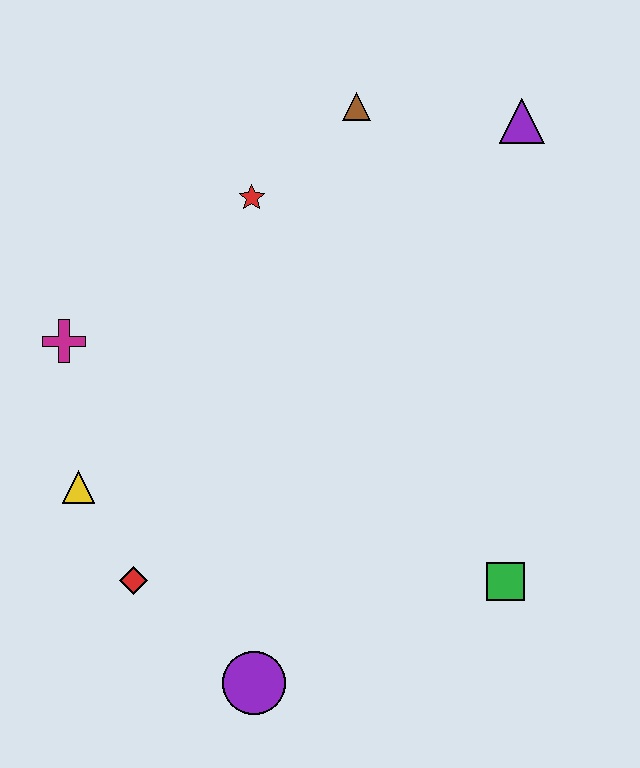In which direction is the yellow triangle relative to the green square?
The yellow triangle is to the left of the green square.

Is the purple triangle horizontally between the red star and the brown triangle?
No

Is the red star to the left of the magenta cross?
No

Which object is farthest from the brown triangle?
The purple circle is farthest from the brown triangle.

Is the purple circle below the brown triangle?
Yes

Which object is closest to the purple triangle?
The brown triangle is closest to the purple triangle.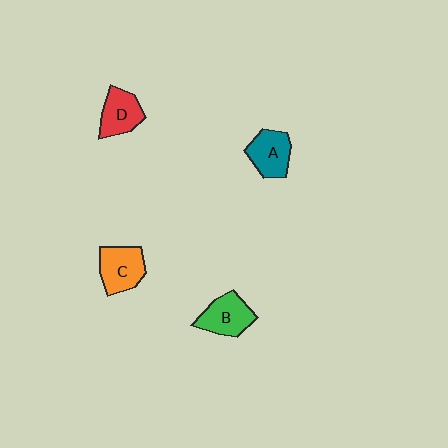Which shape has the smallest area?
Shape D (red).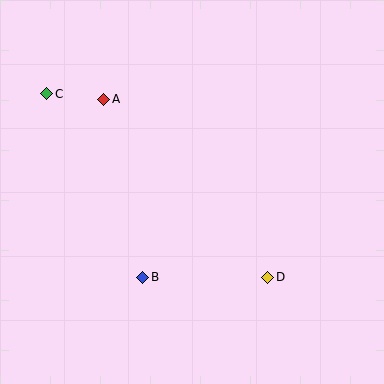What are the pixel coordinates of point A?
Point A is at (104, 99).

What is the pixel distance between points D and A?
The distance between D and A is 242 pixels.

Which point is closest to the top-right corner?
Point A is closest to the top-right corner.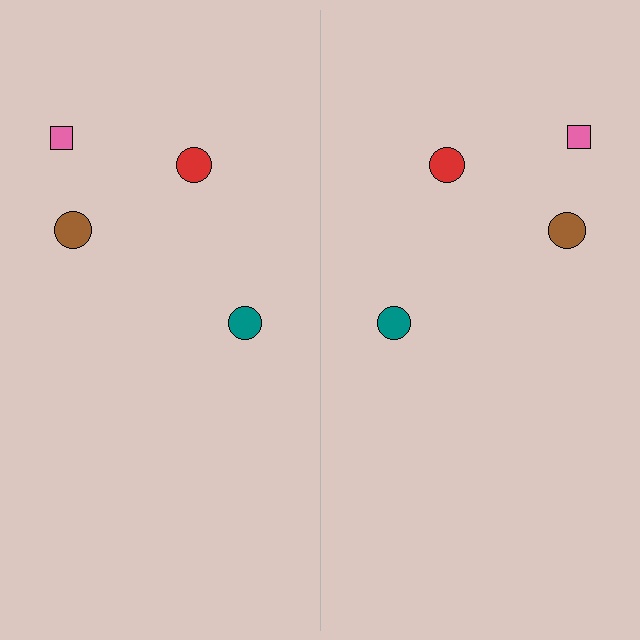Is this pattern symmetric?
Yes, this pattern has bilateral (reflection) symmetry.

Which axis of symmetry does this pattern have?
The pattern has a vertical axis of symmetry running through the center of the image.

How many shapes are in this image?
There are 8 shapes in this image.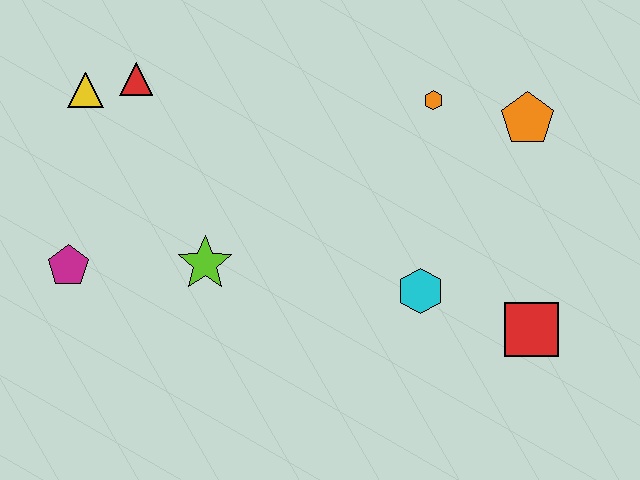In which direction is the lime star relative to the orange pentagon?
The lime star is to the left of the orange pentagon.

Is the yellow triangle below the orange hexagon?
No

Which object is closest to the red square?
The cyan hexagon is closest to the red square.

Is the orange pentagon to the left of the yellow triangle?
No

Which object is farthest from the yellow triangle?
The red square is farthest from the yellow triangle.